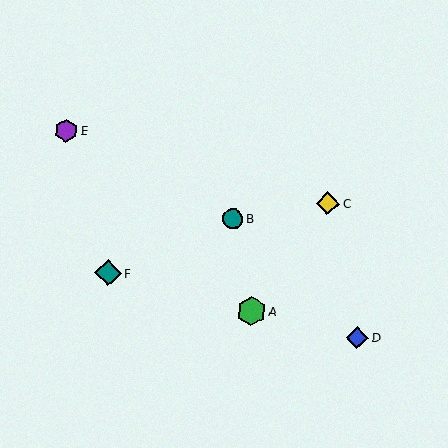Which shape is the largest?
The green hexagon (labeled A) is the largest.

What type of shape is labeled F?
Shape F is a teal diamond.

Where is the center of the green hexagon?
The center of the green hexagon is at (251, 311).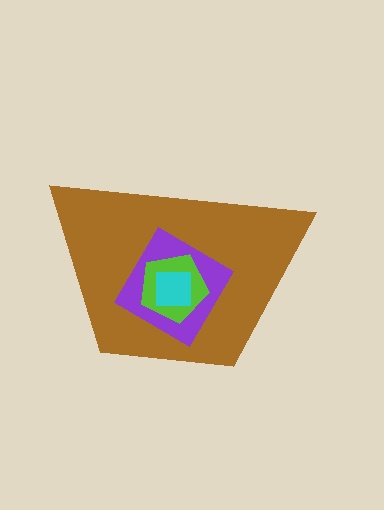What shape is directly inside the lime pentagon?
The cyan square.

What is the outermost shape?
The brown trapezoid.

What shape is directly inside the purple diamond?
The lime pentagon.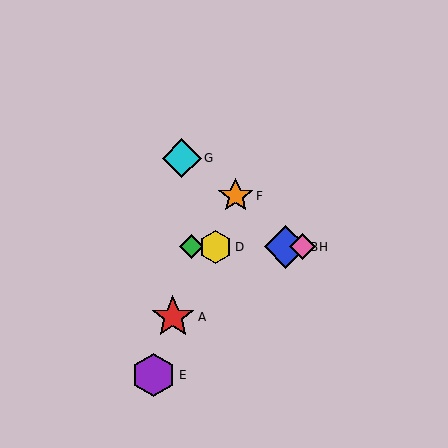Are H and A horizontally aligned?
No, H is at y≈247 and A is at y≈317.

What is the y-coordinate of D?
Object D is at y≈247.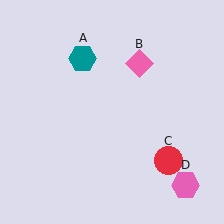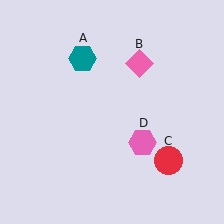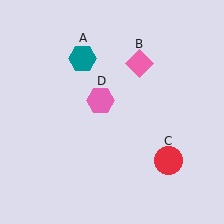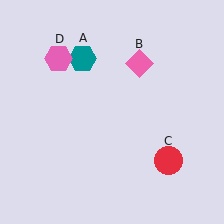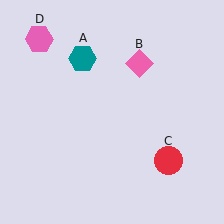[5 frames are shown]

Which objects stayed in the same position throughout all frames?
Teal hexagon (object A) and pink diamond (object B) and red circle (object C) remained stationary.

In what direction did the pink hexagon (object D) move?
The pink hexagon (object D) moved up and to the left.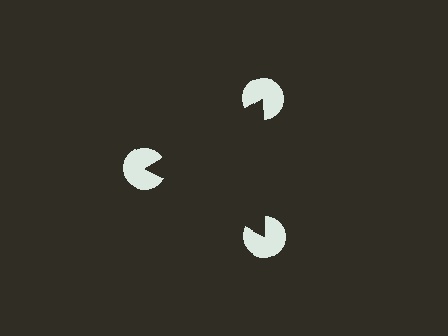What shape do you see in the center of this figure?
An illusory triangle — its edges are inferred from the aligned wedge cuts in the pac-man discs, not physically drawn.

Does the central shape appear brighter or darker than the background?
It typically appears slightly darker than the background, even though no actual brightness change is drawn.